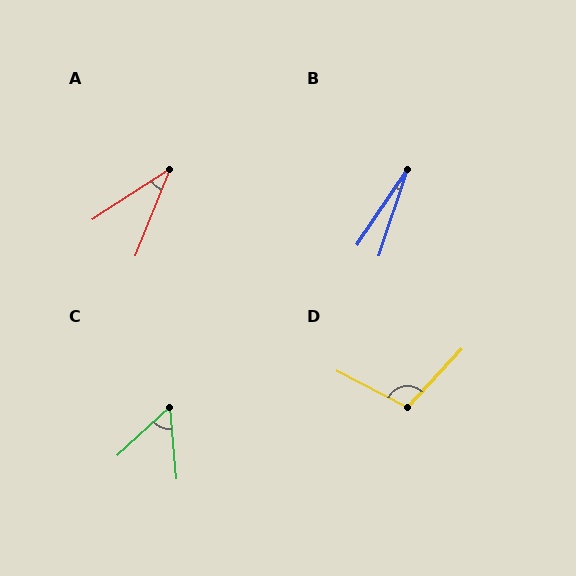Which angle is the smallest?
B, at approximately 16 degrees.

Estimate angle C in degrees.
Approximately 52 degrees.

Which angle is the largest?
D, at approximately 106 degrees.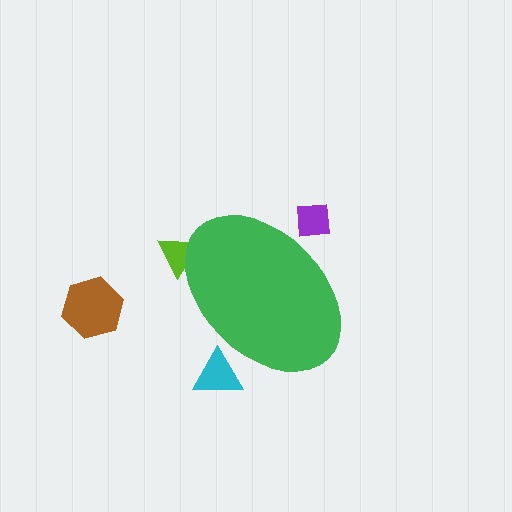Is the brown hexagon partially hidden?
No, the brown hexagon is fully visible.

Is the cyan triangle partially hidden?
Yes, the cyan triangle is partially hidden behind the green ellipse.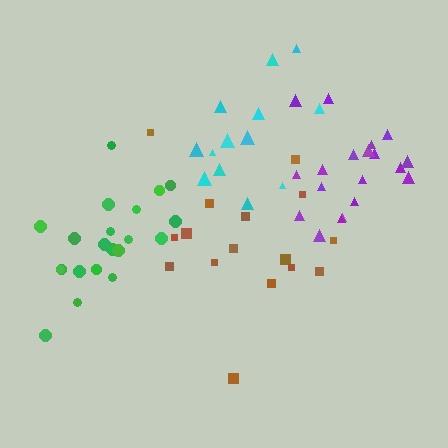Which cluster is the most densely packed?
Green.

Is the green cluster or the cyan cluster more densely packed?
Green.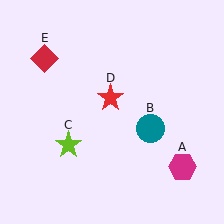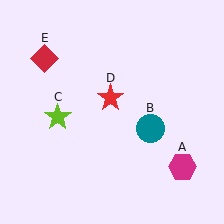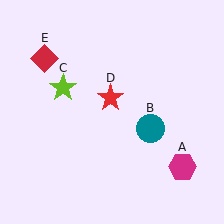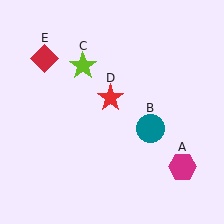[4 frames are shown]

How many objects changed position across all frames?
1 object changed position: lime star (object C).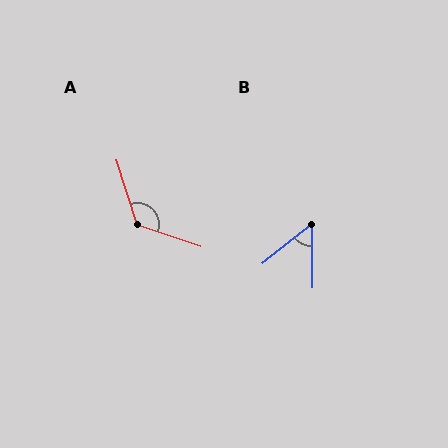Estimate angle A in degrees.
Approximately 127 degrees.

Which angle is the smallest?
B, at approximately 52 degrees.